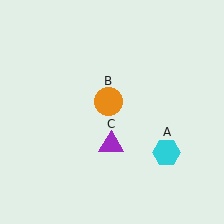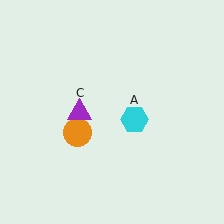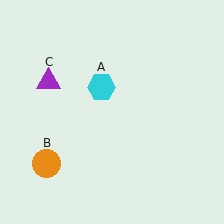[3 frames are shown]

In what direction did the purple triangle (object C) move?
The purple triangle (object C) moved up and to the left.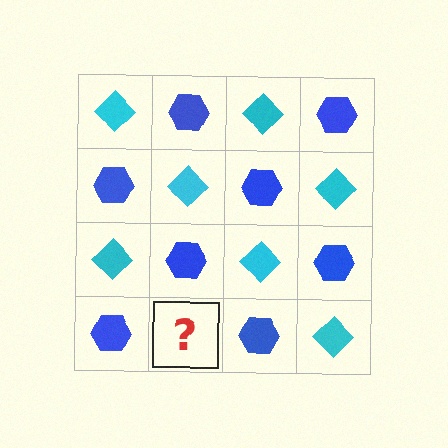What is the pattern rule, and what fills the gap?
The rule is that it alternates cyan diamond and blue hexagon in a checkerboard pattern. The gap should be filled with a cyan diamond.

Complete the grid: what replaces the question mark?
The question mark should be replaced with a cyan diamond.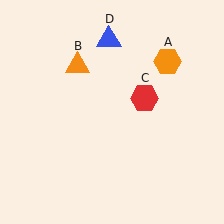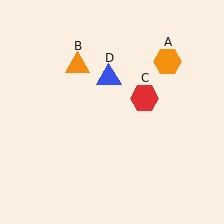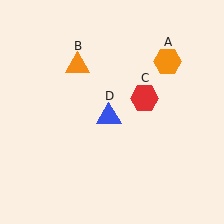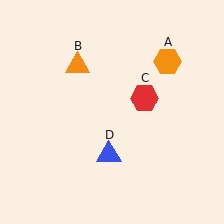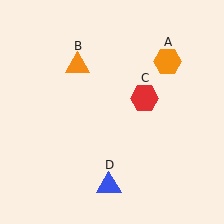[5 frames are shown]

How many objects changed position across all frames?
1 object changed position: blue triangle (object D).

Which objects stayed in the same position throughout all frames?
Orange hexagon (object A) and orange triangle (object B) and red hexagon (object C) remained stationary.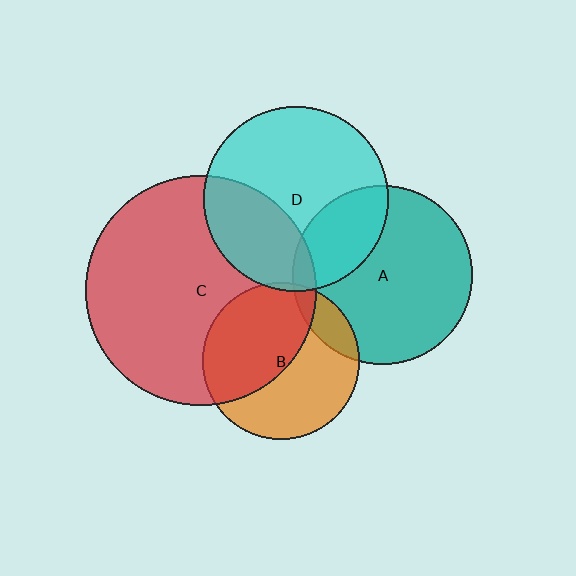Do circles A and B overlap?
Yes.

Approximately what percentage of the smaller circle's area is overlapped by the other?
Approximately 15%.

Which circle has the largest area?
Circle C (red).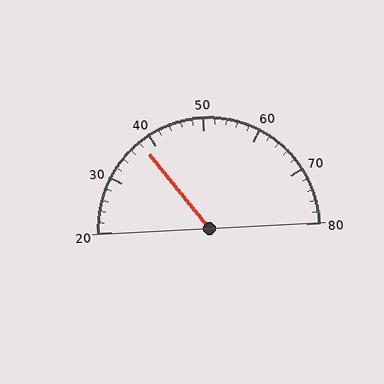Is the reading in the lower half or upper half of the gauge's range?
The reading is in the lower half of the range (20 to 80).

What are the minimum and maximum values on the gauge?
The gauge ranges from 20 to 80.